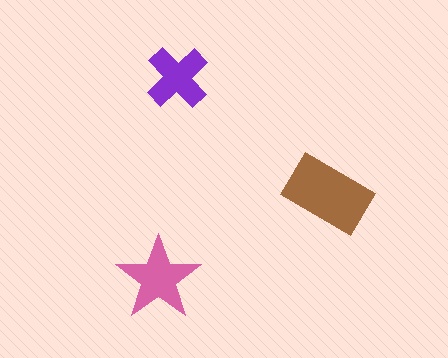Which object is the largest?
The brown rectangle.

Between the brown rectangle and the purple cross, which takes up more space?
The brown rectangle.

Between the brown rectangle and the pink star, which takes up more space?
The brown rectangle.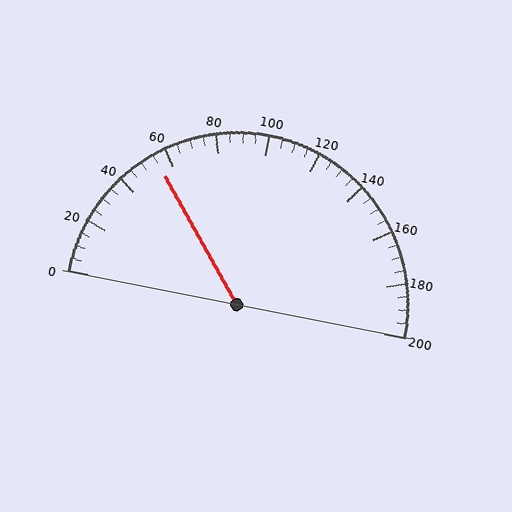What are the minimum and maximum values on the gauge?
The gauge ranges from 0 to 200.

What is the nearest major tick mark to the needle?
The nearest major tick mark is 60.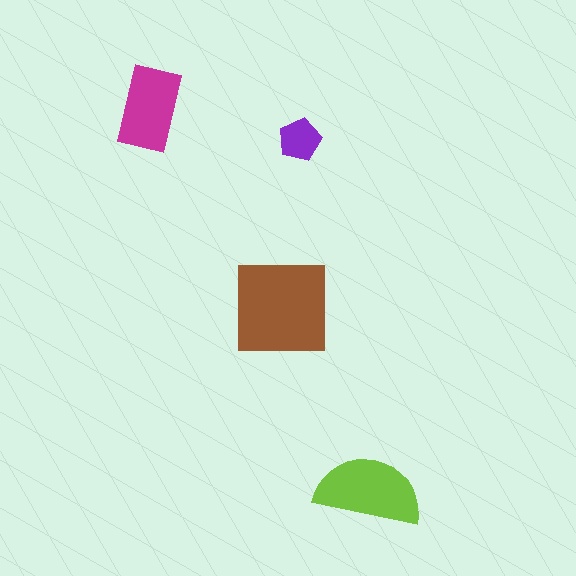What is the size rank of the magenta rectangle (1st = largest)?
3rd.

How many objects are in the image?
There are 4 objects in the image.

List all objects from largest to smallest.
The brown square, the lime semicircle, the magenta rectangle, the purple pentagon.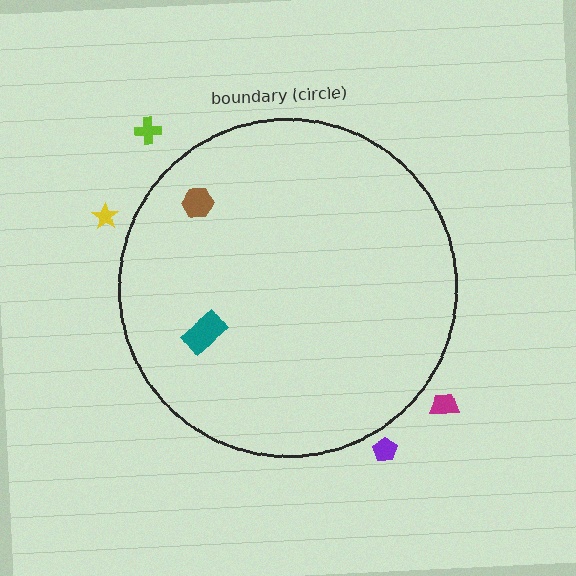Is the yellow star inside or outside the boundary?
Outside.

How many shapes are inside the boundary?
2 inside, 4 outside.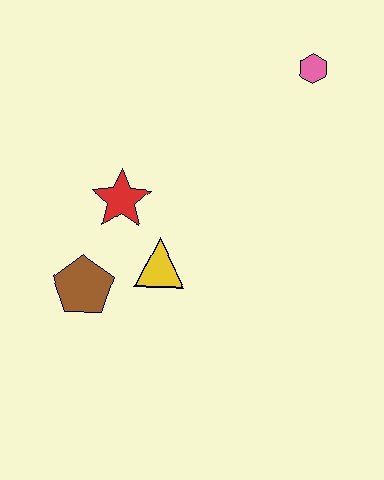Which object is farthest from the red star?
The pink hexagon is farthest from the red star.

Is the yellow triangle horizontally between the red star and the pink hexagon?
Yes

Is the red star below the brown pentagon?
No